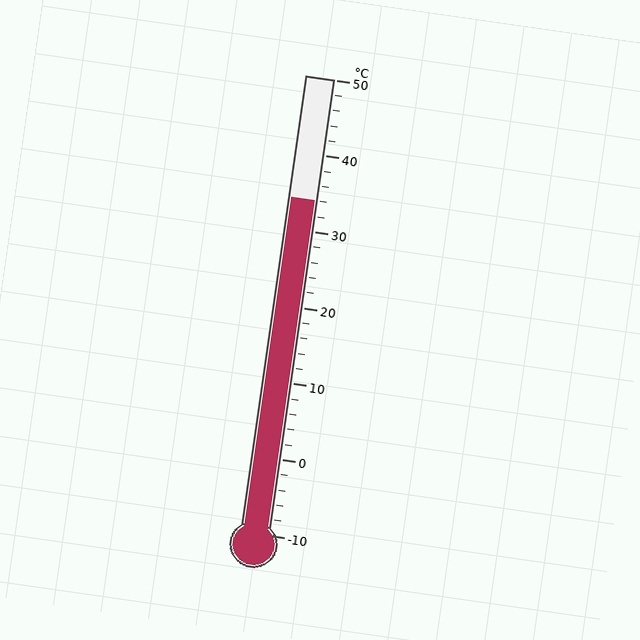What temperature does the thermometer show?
The thermometer shows approximately 34°C.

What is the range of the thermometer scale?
The thermometer scale ranges from -10°C to 50°C.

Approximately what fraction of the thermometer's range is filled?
The thermometer is filled to approximately 75% of its range.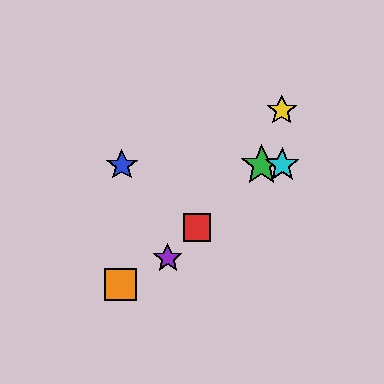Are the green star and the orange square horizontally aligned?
No, the green star is at y≈165 and the orange square is at y≈284.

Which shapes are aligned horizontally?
The blue star, the green star, the cyan star are aligned horizontally.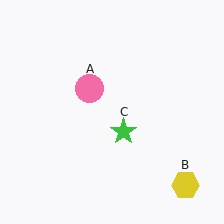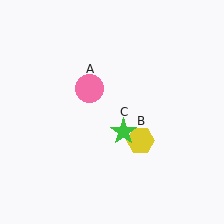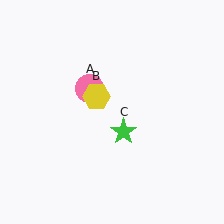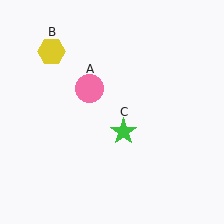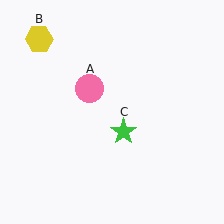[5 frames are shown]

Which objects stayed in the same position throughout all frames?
Pink circle (object A) and green star (object C) remained stationary.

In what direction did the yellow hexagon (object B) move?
The yellow hexagon (object B) moved up and to the left.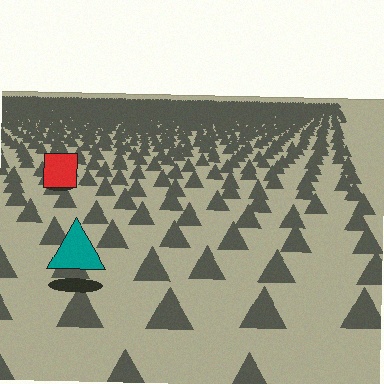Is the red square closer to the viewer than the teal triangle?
No. The teal triangle is closer — you can tell from the texture gradient: the ground texture is coarser near it.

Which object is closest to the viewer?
The teal triangle is closest. The texture marks near it are larger and more spread out.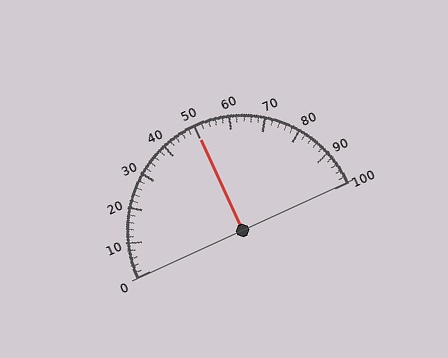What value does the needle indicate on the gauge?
The needle indicates approximately 50.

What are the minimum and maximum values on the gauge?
The gauge ranges from 0 to 100.